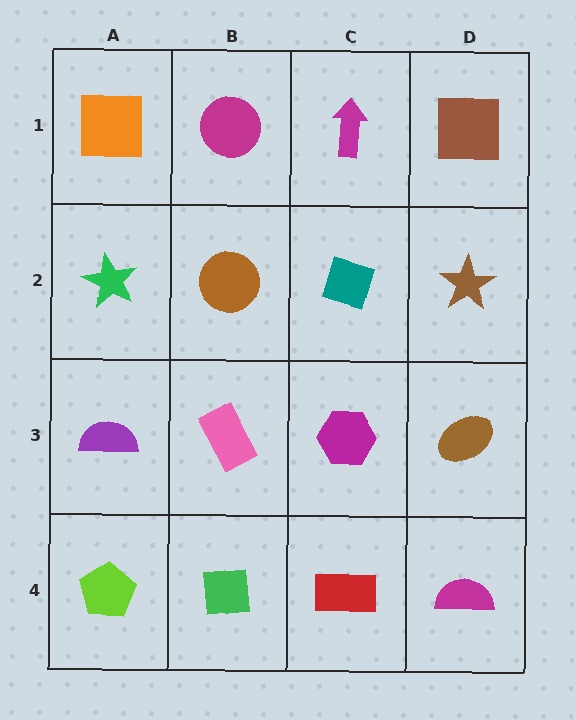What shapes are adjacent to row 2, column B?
A magenta circle (row 1, column B), a pink rectangle (row 3, column B), a green star (row 2, column A), a teal diamond (row 2, column C).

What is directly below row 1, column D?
A brown star.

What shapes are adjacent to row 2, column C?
A magenta arrow (row 1, column C), a magenta hexagon (row 3, column C), a brown circle (row 2, column B), a brown star (row 2, column D).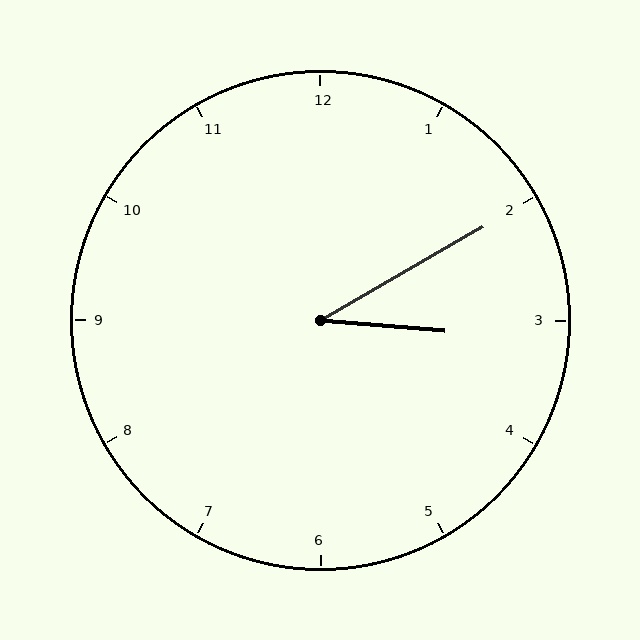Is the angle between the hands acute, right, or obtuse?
It is acute.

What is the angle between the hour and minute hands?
Approximately 35 degrees.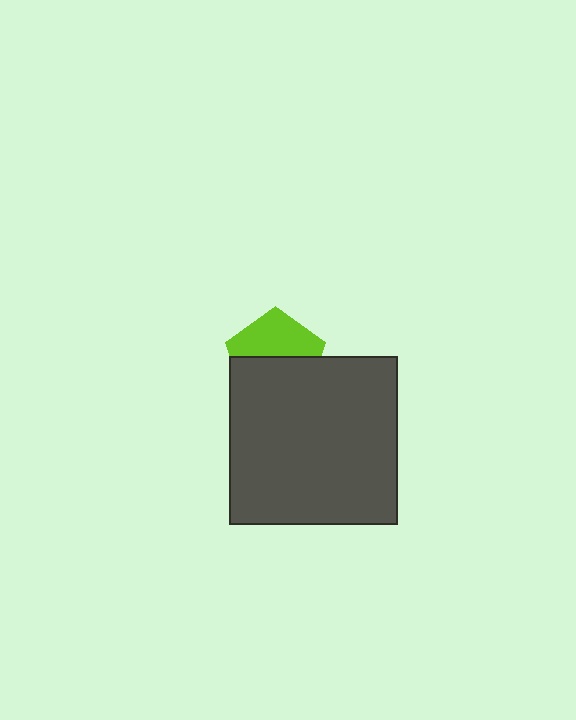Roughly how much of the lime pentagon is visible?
About half of it is visible (roughly 46%).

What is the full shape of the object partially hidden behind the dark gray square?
The partially hidden object is a lime pentagon.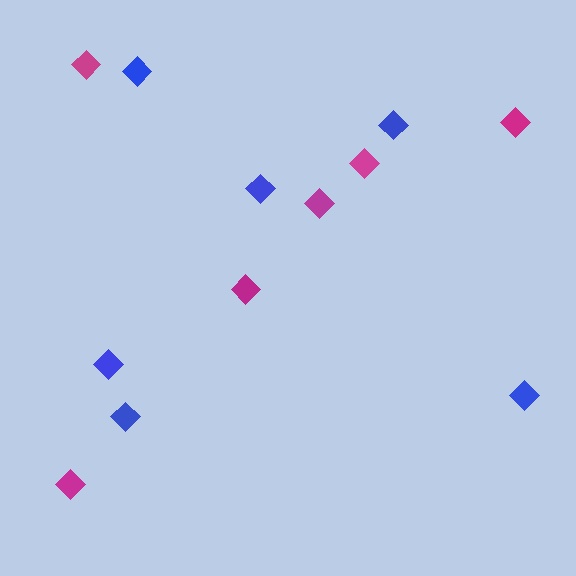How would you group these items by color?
There are 2 groups: one group of blue diamonds (6) and one group of magenta diamonds (6).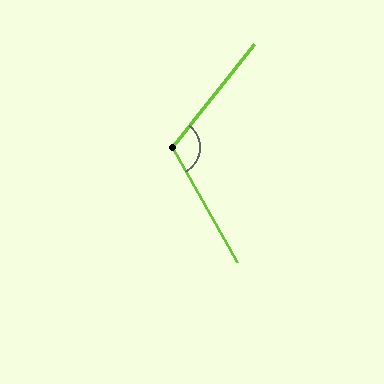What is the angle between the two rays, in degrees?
Approximately 112 degrees.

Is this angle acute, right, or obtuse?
It is obtuse.